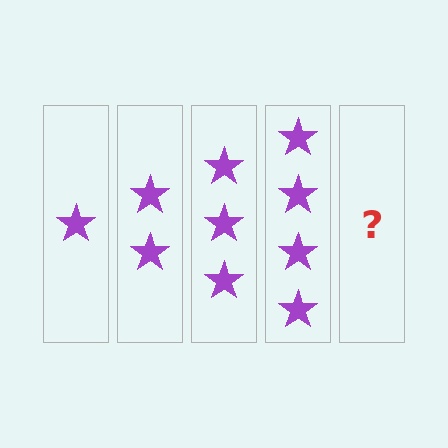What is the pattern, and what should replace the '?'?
The pattern is that each step adds one more star. The '?' should be 5 stars.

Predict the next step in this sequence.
The next step is 5 stars.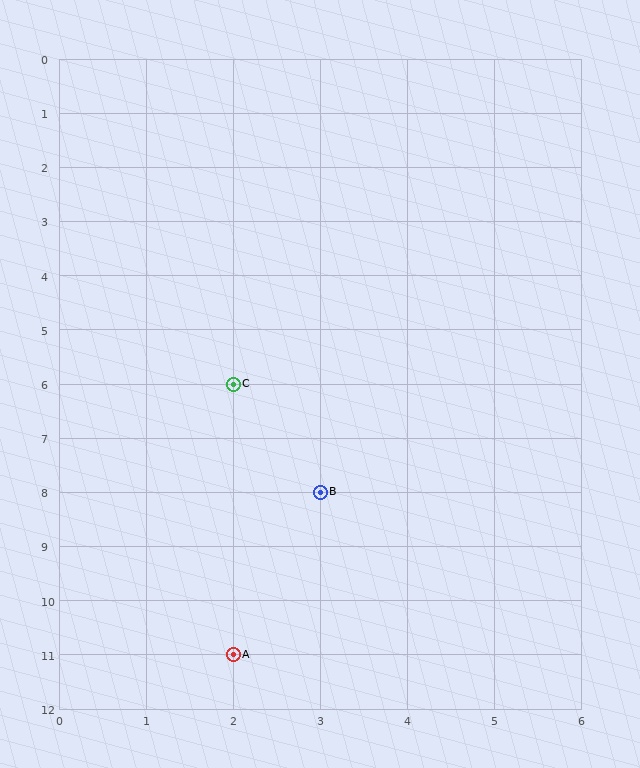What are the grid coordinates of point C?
Point C is at grid coordinates (2, 6).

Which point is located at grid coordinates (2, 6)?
Point C is at (2, 6).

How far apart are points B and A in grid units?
Points B and A are 1 column and 3 rows apart (about 3.2 grid units diagonally).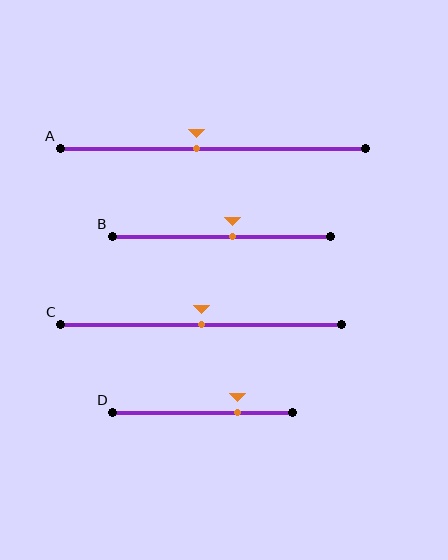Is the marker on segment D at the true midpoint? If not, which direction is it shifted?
No, the marker on segment D is shifted to the right by about 19% of the segment length.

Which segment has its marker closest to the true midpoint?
Segment C has its marker closest to the true midpoint.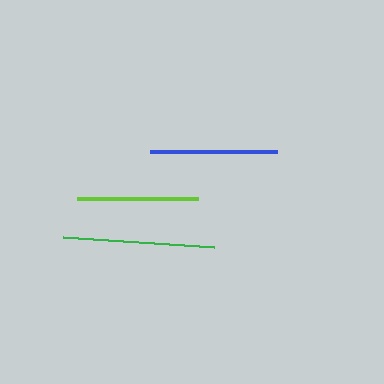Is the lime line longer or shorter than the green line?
The green line is longer than the lime line.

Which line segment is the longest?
The green line is the longest at approximately 152 pixels.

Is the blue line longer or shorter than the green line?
The green line is longer than the blue line.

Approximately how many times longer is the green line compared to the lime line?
The green line is approximately 1.3 times the length of the lime line.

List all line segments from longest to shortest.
From longest to shortest: green, blue, lime.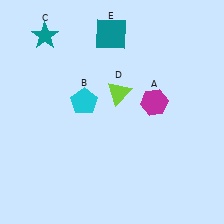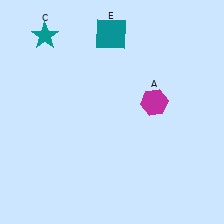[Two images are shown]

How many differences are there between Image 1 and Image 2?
There are 2 differences between the two images.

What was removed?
The cyan pentagon (B), the lime triangle (D) were removed in Image 2.